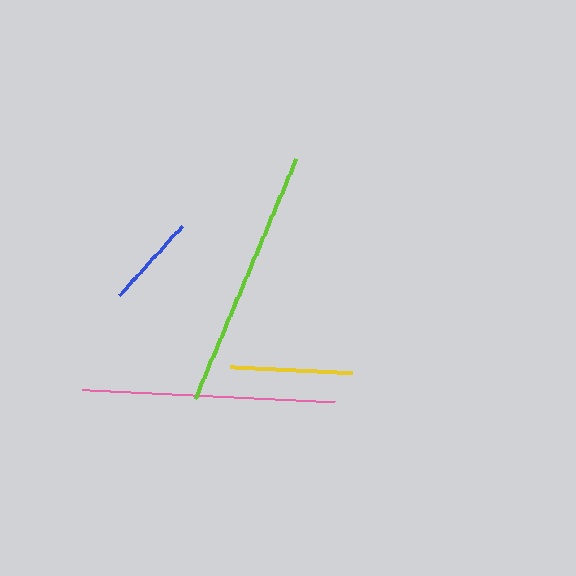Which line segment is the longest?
The lime line is the longest at approximately 259 pixels.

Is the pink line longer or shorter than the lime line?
The lime line is longer than the pink line.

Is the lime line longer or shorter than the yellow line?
The lime line is longer than the yellow line.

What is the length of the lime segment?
The lime segment is approximately 259 pixels long.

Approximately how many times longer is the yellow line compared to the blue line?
The yellow line is approximately 1.3 times the length of the blue line.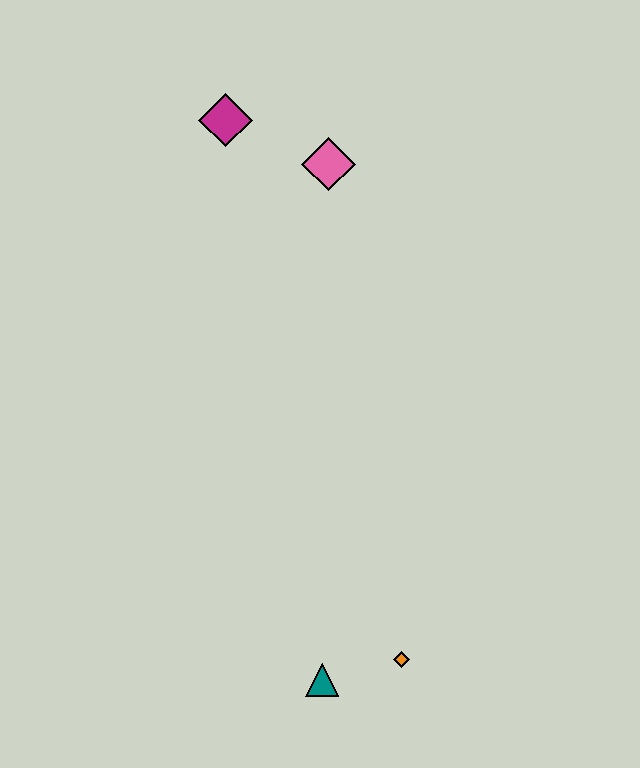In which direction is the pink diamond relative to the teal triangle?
The pink diamond is above the teal triangle.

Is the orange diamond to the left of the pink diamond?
No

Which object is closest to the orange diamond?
The teal triangle is closest to the orange diamond.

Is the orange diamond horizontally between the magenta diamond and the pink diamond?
No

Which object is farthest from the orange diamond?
The magenta diamond is farthest from the orange diamond.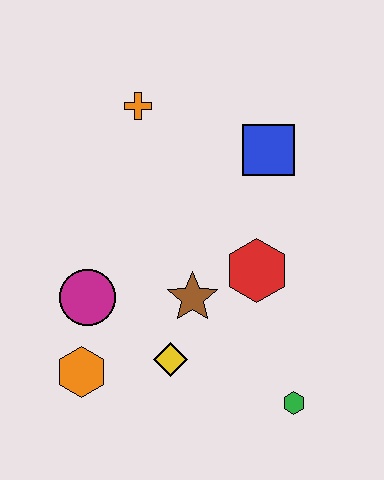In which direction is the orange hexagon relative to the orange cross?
The orange hexagon is below the orange cross.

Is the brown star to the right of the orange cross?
Yes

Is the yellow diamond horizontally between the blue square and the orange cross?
Yes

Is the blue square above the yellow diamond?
Yes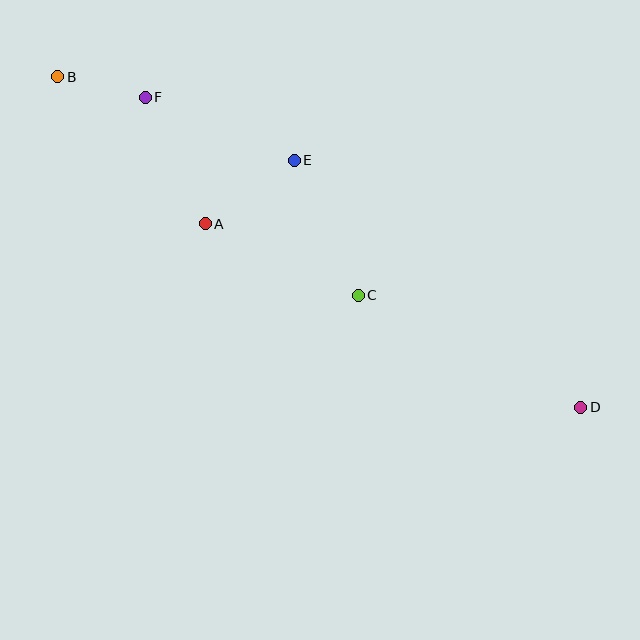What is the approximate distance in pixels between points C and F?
The distance between C and F is approximately 291 pixels.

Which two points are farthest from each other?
Points B and D are farthest from each other.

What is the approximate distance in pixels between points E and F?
The distance between E and F is approximately 162 pixels.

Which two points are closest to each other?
Points B and F are closest to each other.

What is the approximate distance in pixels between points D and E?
The distance between D and E is approximately 378 pixels.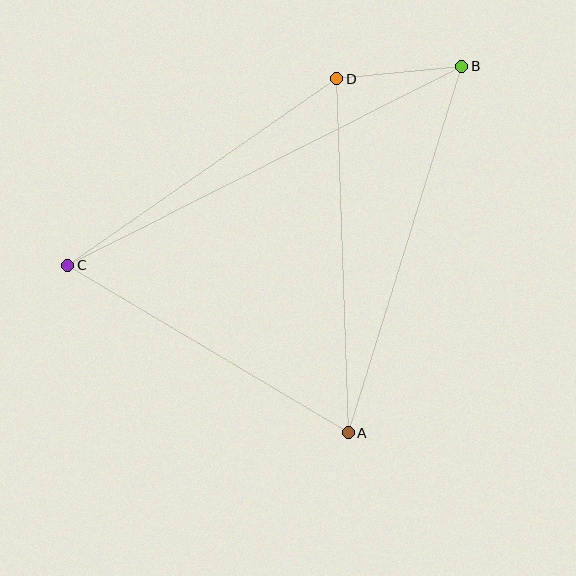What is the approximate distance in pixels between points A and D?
The distance between A and D is approximately 354 pixels.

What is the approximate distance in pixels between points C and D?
The distance between C and D is approximately 327 pixels.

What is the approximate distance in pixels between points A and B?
The distance between A and B is approximately 384 pixels.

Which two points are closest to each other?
Points B and D are closest to each other.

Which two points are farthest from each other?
Points B and C are farthest from each other.